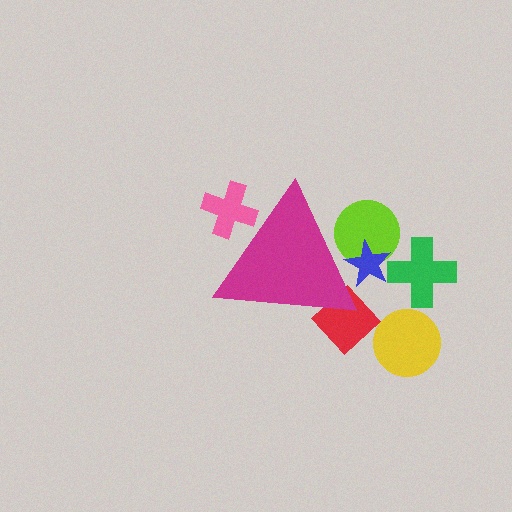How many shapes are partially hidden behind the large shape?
4 shapes are partially hidden.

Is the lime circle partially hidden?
Yes, the lime circle is partially hidden behind the magenta triangle.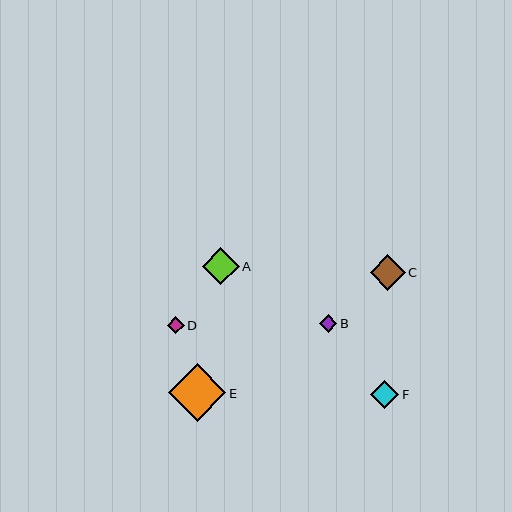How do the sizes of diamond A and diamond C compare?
Diamond A and diamond C are approximately the same size.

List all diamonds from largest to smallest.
From largest to smallest: E, A, C, F, B, D.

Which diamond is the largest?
Diamond E is the largest with a size of approximately 58 pixels.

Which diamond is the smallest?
Diamond D is the smallest with a size of approximately 16 pixels.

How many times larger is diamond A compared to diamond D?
Diamond A is approximately 2.2 times the size of diamond D.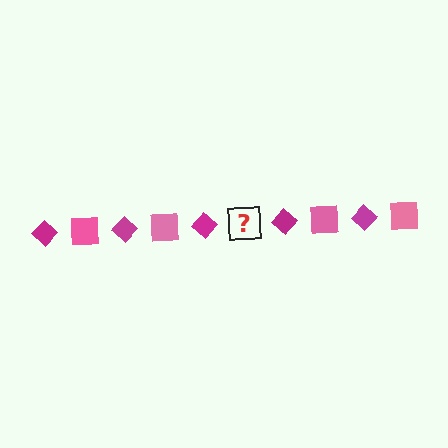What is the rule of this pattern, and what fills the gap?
The rule is that the pattern alternates between magenta diamond and pink square. The gap should be filled with a pink square.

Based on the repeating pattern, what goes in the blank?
The blank should be a pink square.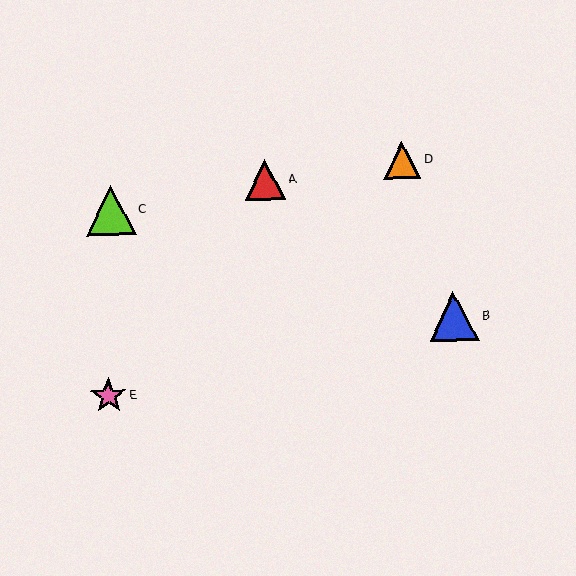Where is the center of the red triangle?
The center of the red triangle is at (265, 180).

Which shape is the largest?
The blue triangle (labeled B) is the largest.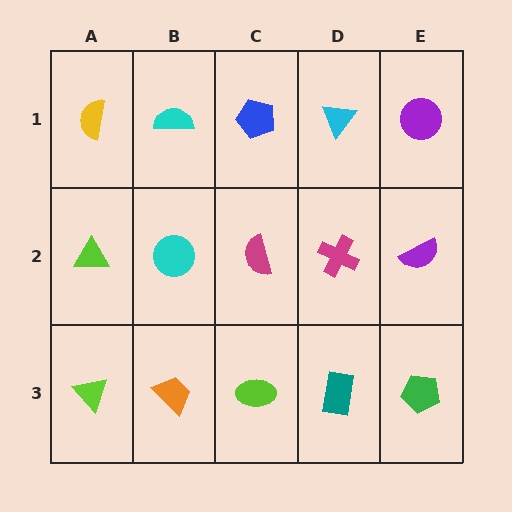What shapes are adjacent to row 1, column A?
A lime triangle (row 2, column A), a cyan semicircle (row 1, column B).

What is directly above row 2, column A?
A yellow semicircle.